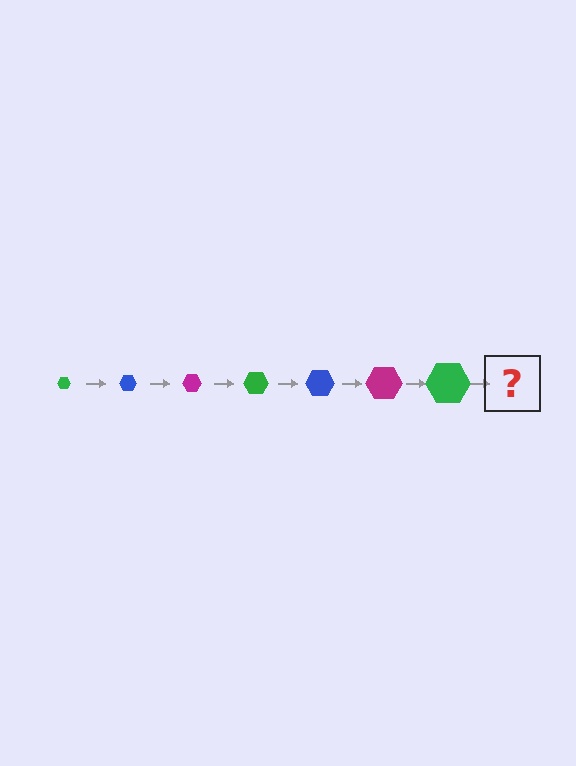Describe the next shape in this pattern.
It should be a blue hexagon, larger than the previous one.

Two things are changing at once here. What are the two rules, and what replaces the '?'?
The two rules are that the hexagon grows larger each step and the color cycles through green, blue, and magenta. The '?' should be a blue hexagon, larger than the previous one.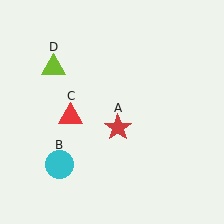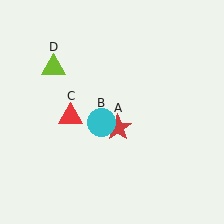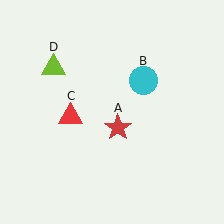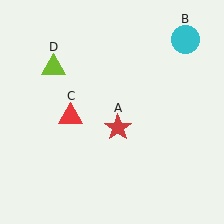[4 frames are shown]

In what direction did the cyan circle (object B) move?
The cyan circle (object B) moved up and to the right.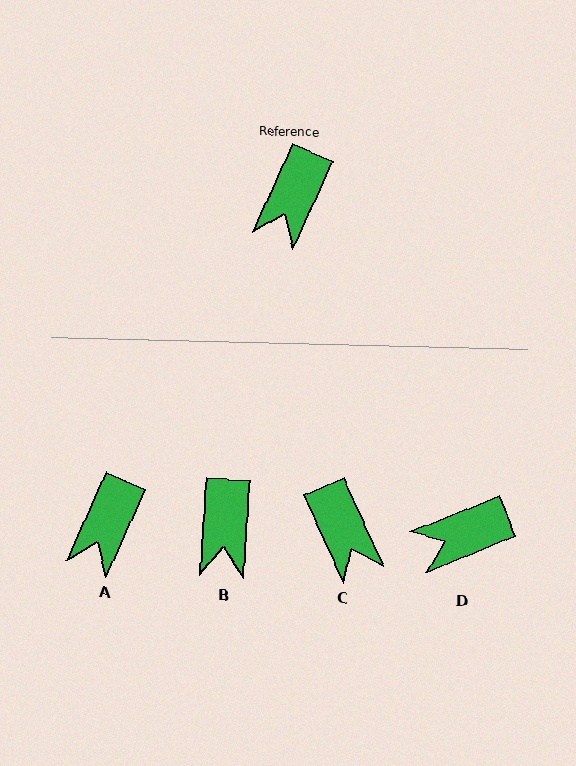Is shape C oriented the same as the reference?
No, it is off by about 48 degrees.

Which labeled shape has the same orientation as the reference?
A.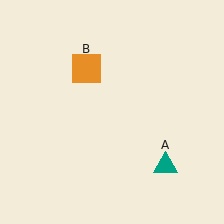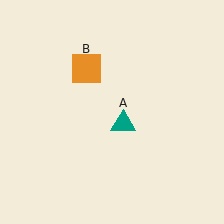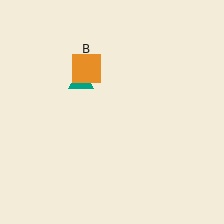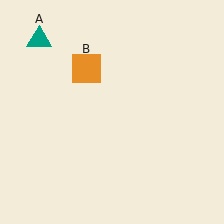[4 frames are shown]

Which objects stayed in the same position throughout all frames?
Orange square (object B) remained stationary.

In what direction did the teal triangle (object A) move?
The teal triangle (object A) moved up and to the left.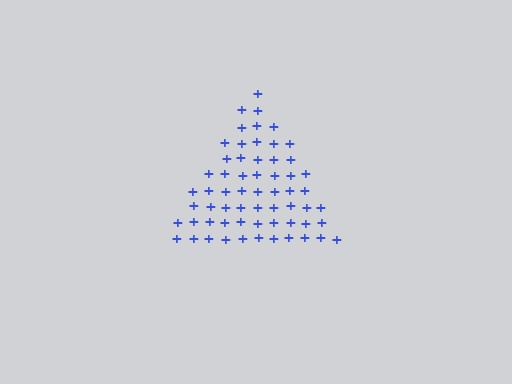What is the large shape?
The large shape is a triangle.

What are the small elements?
The small elements are plus signs.